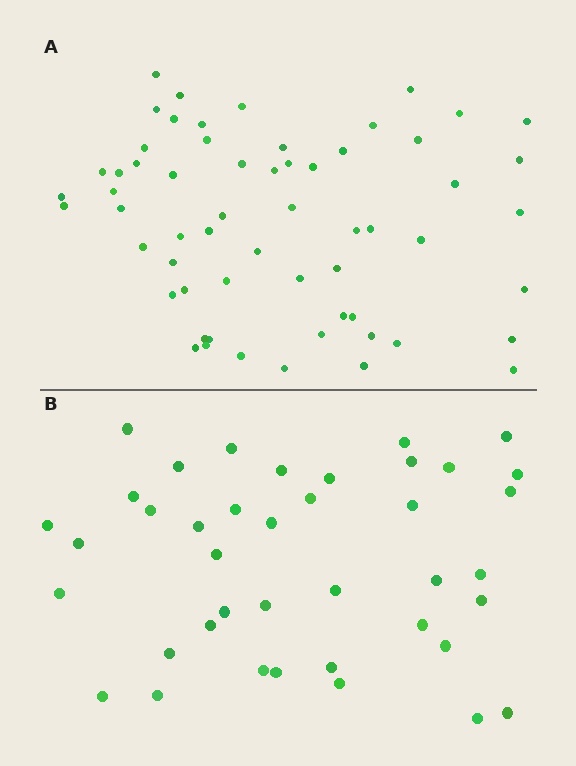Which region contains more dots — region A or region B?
Region A (the top region) has more dots.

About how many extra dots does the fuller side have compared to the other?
Region A has approximately 20 more dots than region B.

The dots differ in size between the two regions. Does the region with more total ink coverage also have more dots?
No. Region B has more total ink coverage because its dots are larger, but region A actually contains more individual dots. Total area can be misleading — the number of items is what matters here.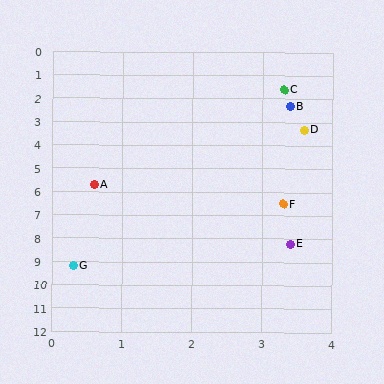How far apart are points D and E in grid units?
Points D and E are about 4.9 grid units apart.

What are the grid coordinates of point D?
Point D is at approximately (3.6, 3.3).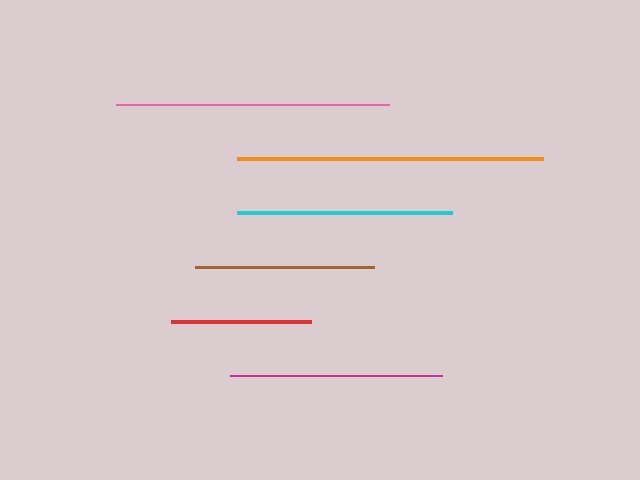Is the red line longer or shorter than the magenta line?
The magenta line is longer than the red line.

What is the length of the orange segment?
The orange segment is approximately 306 pixels long.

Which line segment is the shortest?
The red line is the shortest at approximately 139 pixels.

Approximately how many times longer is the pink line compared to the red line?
The pink line is approximately 2.0 times the length of the red line.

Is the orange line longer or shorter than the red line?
The orange line is longer than the red line.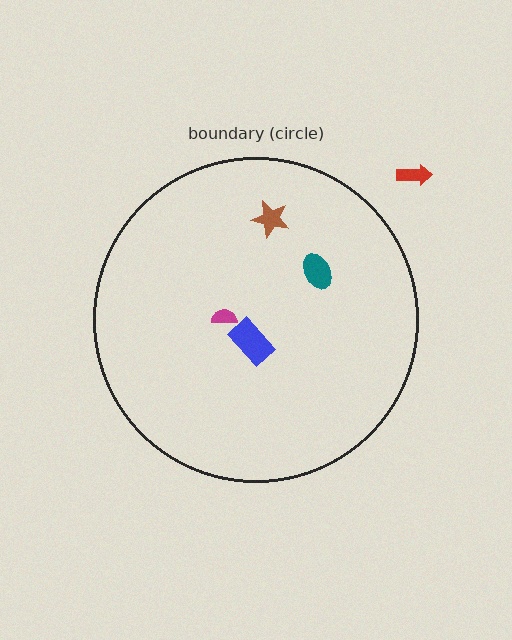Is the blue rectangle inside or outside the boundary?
Inside.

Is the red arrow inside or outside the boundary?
Outside.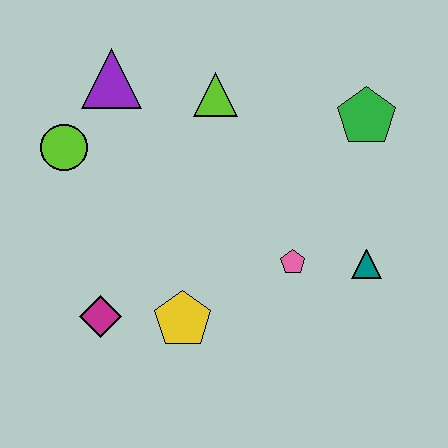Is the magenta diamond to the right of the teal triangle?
No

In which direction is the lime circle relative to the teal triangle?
The lime circle is to the left of the teal triangle.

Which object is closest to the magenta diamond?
The yellow pentagon is closest to the magenta diamond.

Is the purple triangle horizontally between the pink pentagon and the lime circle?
Yes